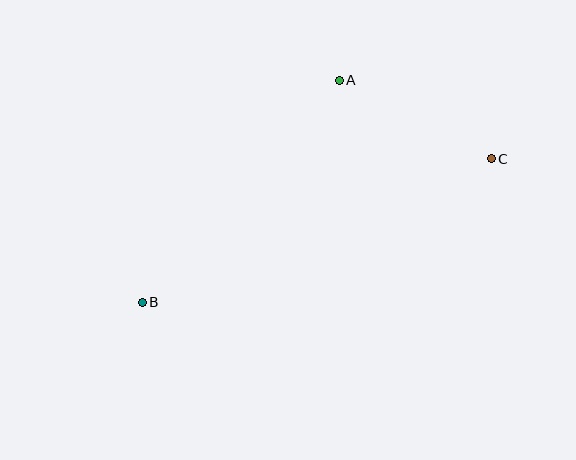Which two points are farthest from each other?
Points B and C are farthest from each other.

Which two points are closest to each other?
Points A and C are closest to each other.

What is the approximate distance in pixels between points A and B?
The distance between A and B is approximately 297 pixels.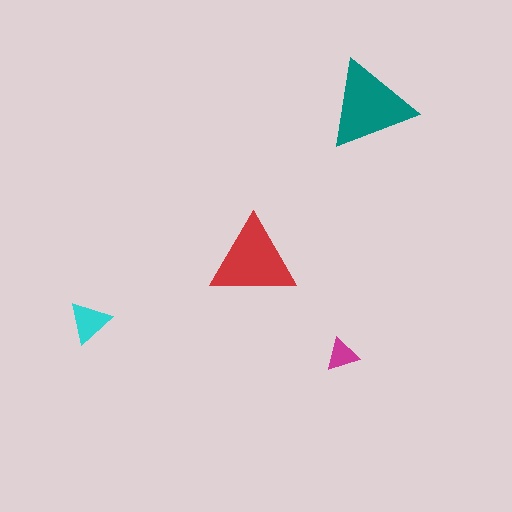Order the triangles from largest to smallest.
the teal one, the red one, the cyan one, the magenta one.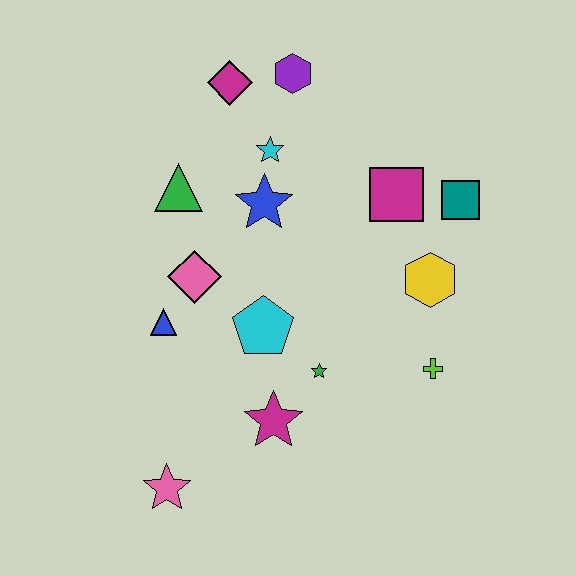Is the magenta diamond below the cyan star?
No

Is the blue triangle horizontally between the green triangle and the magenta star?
No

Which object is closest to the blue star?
The cyan star is closest to the blue star.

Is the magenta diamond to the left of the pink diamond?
No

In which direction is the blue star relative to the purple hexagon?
The blue star is below the purple hexagon.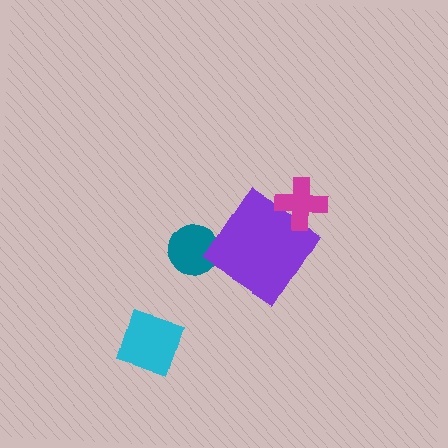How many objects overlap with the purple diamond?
1 object overlaps with the purple diamond.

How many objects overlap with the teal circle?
0 objects overlap with the teal circle.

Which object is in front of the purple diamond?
The magenta cross is in front of the purple diamond.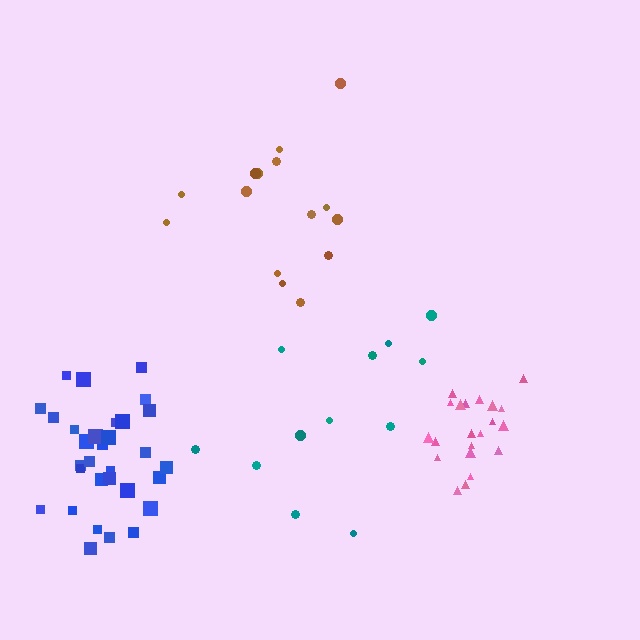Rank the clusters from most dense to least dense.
pink, blue, brown, teal.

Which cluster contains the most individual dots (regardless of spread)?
Blue (31).